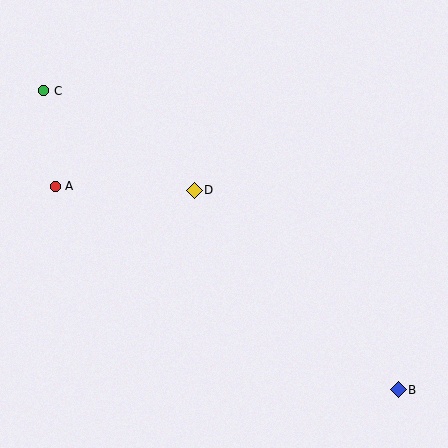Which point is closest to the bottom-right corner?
Point B is closest to the bottom-right corner.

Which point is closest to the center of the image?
Point D at (194, 190) is closest to the center.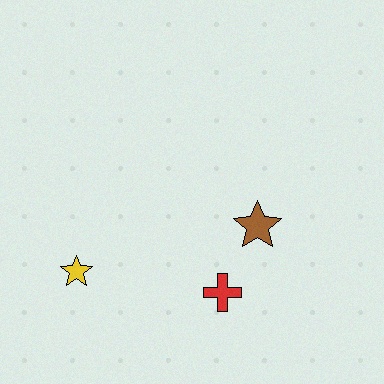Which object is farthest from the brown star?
The yellow star is farthest from the brown star.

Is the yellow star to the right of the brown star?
No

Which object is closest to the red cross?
The brown star is closest to the red cross.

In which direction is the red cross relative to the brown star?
The red cross is below the brown star.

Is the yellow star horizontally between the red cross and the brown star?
No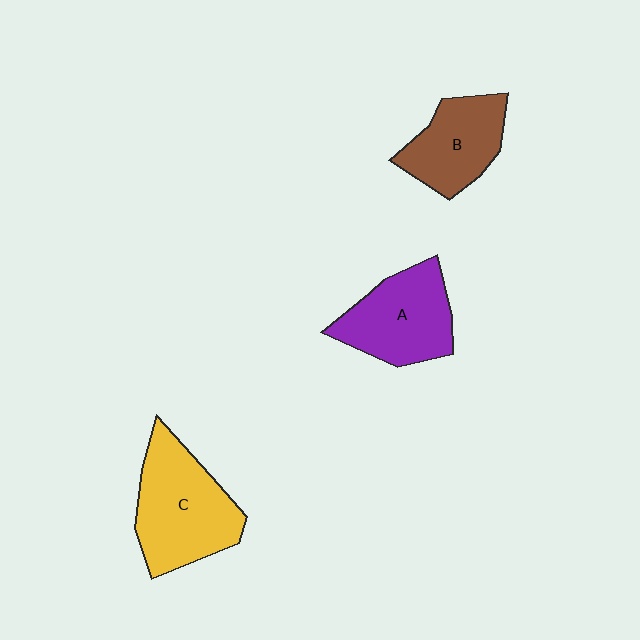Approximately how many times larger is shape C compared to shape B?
Approximately 1.4 times.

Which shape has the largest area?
Shape C (yellow).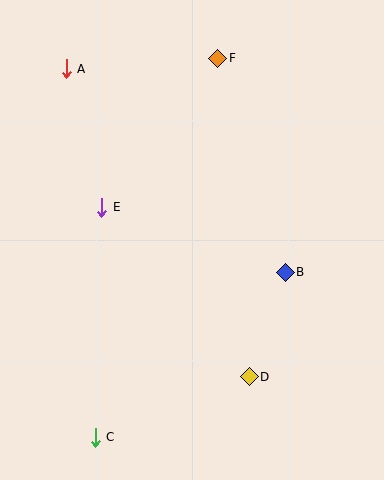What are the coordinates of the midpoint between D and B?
The midpoint between D and B is at (267, 325).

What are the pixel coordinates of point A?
Point A is at (66, 69).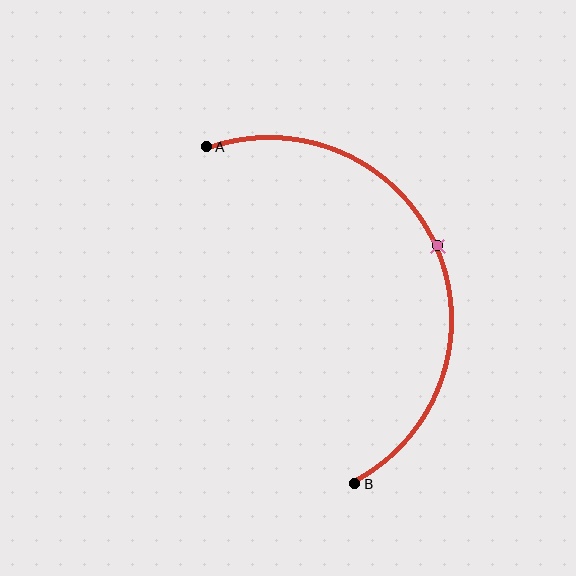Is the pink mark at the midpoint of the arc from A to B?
Yes. The pink mark lies on the arc at equal arc-length from both A and B — it is the arc midpoint.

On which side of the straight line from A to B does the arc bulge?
The arc bulges to the right of the straight line connecting A and B.